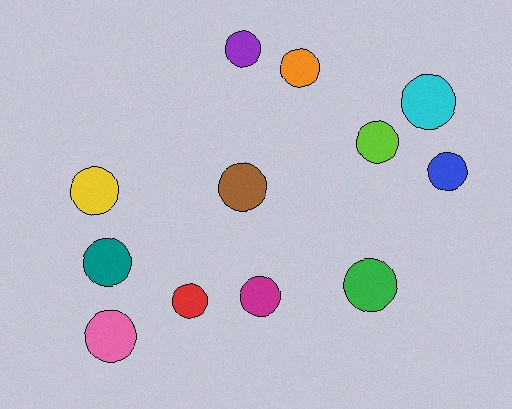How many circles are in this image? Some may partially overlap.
There are 12 circles.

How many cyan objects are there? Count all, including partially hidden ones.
There is 1 cyan object.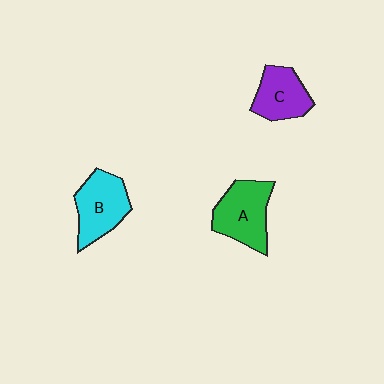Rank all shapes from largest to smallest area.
From largest to smallest: A (green), B (cyan), C (purple).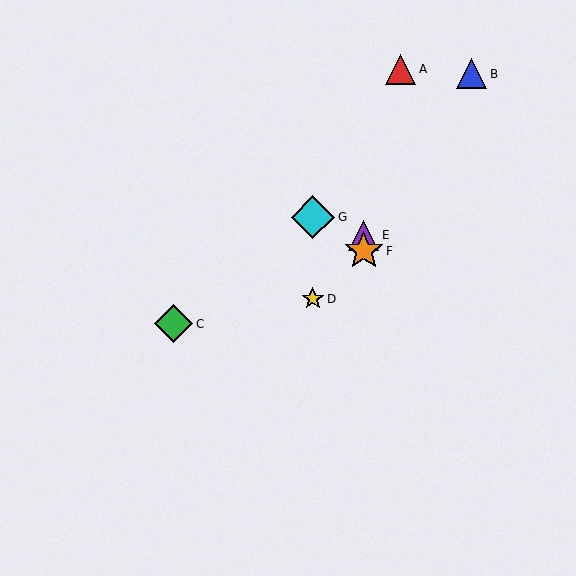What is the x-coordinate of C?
Object C is at x≈173.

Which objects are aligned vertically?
Objects E, F are aligned vertically.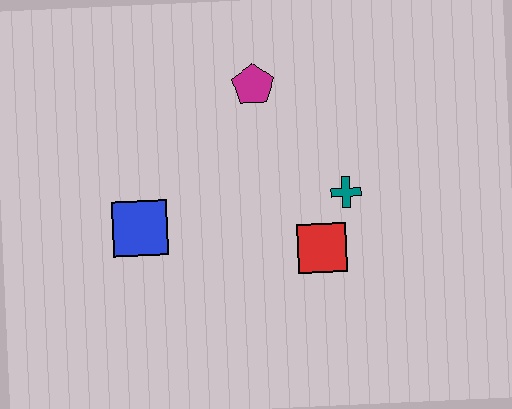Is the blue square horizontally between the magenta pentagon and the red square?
No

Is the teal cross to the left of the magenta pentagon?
No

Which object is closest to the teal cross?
The red square is closest to the teal cross.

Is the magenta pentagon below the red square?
No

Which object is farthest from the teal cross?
The blue square is farthest from the teal cross.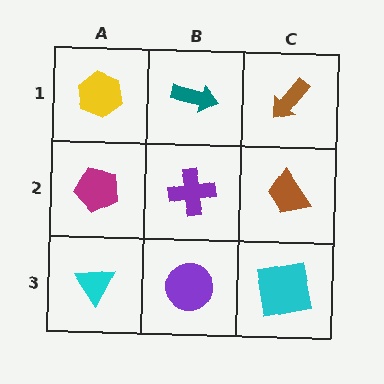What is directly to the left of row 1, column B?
A yellow hexagon.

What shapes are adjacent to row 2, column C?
A brown arrow (row 1, column C), a cyan square (row 3, column C), a purple cross (row 2, column B).